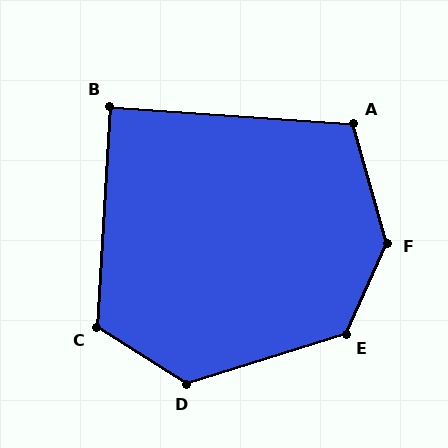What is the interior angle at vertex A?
Approximately 109 degrees (obtuse).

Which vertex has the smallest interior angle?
B, at approximately 89 degrees.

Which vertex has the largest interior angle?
F, at approximately 140 degrees.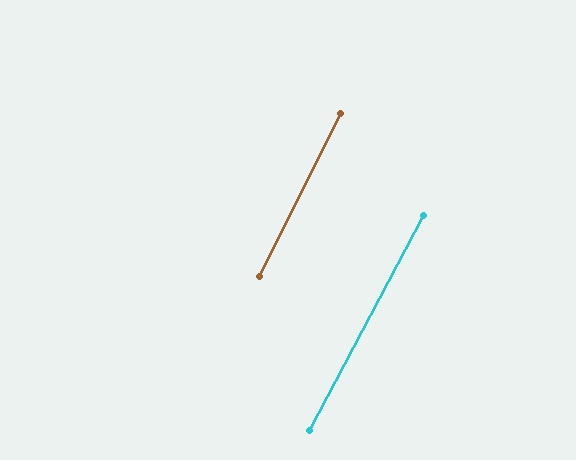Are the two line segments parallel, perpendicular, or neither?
Parallel — their directions differ by only 1.6°.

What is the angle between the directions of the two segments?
Approximately 2 degrees.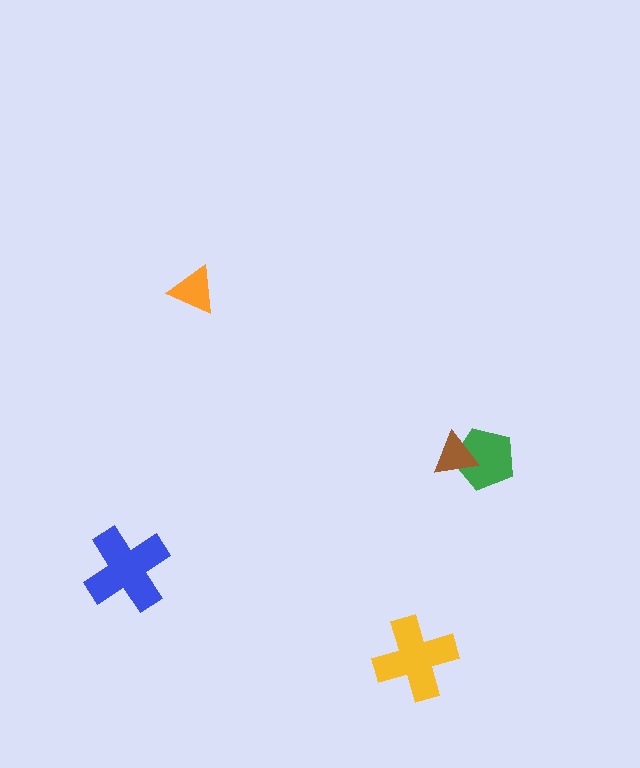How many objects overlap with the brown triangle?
1 object overlaps with the brown triangle.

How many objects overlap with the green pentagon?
1 object overlaps with the green pentagon.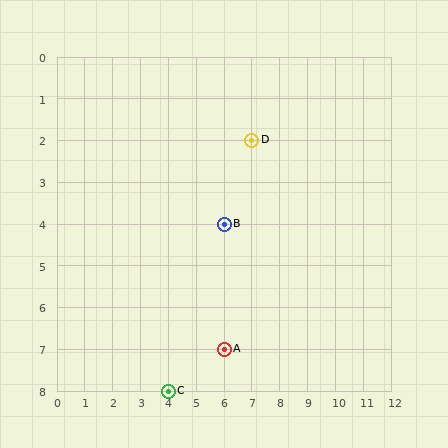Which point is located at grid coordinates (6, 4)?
Point B is at (6, 4).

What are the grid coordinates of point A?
Point A is at grid coordinates (6, 7).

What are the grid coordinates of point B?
Point B is at grid coordinates (6, 4).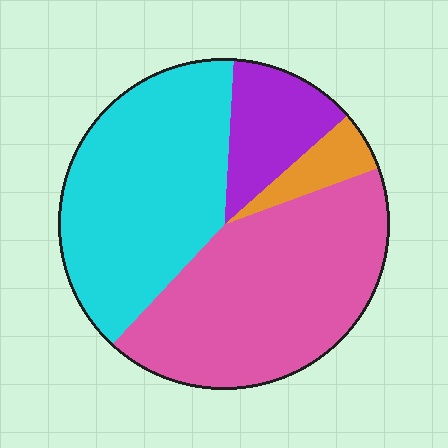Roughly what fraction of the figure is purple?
Purple takes up less than a quarter of the figure.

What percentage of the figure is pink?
Pink takes up about two fifths (2/5) of the figure.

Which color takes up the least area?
Orange, at roughly 5%.